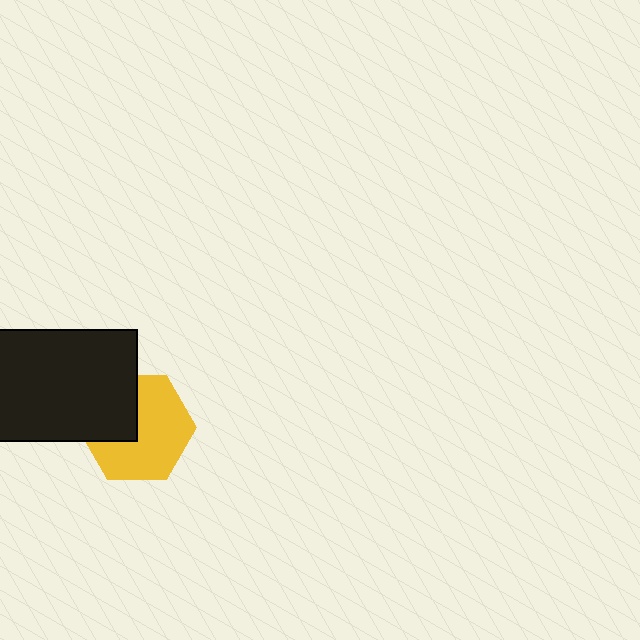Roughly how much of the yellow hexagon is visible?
Most of it is visible (roughly 66%).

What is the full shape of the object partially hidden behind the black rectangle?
The partially hidden object is a yellow hexagon.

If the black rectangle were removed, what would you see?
You would see the complete yellow hexagon.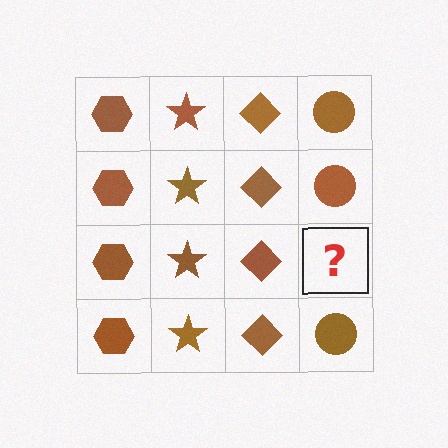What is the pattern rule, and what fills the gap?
The rule is that each column has a consistent shape. The gap should be filled with a brown circle.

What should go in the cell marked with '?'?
The missing cell should contain a brown circle.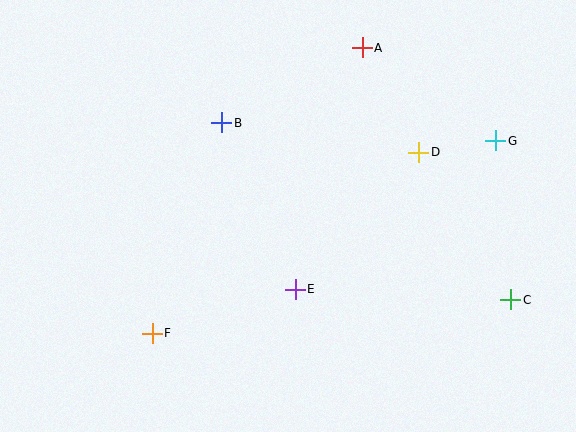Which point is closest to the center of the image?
Point E at (295, 289) is closest to the center.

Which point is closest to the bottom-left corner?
Point F is closest to the bottom-left corner.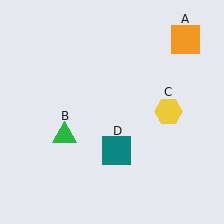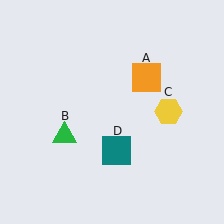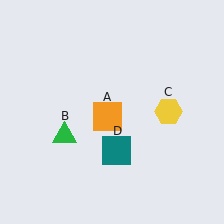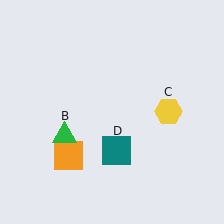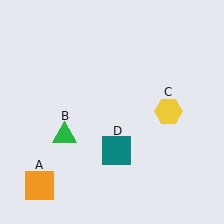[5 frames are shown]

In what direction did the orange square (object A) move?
The orange square (object A) moved down and to the left.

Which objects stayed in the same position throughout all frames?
Green triangle (object B) and yellow hexagon (object C) and teal square (object D) remained stationary.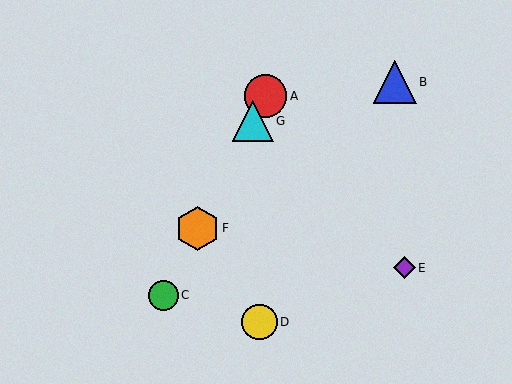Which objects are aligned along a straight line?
Objects A, C, F, G are aligned along a straight line.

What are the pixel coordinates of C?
Object C is at (163, 295).